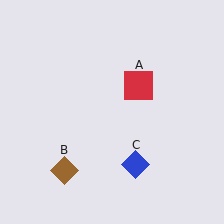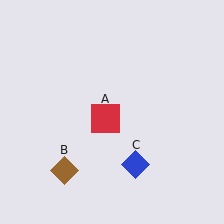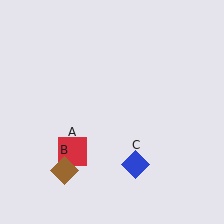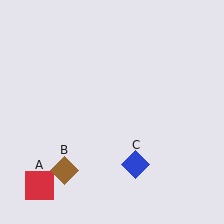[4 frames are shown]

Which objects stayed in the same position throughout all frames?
Brown diamond (object B) and blue diamond (object C) remained stationary.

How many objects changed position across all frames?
1 object changed position: red square (object A).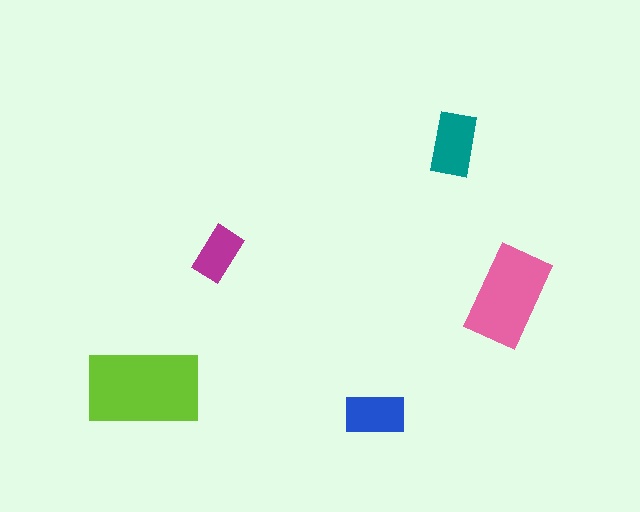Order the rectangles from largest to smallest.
the lime one, the pink one, the teal one, the blue one, the magenta one.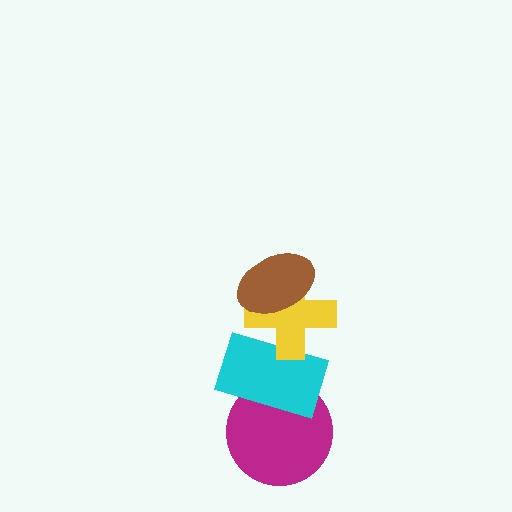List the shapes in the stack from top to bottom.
From top to bottom: the brown ellipse, the yellow cross, the cyan rectangle, the magenta circle.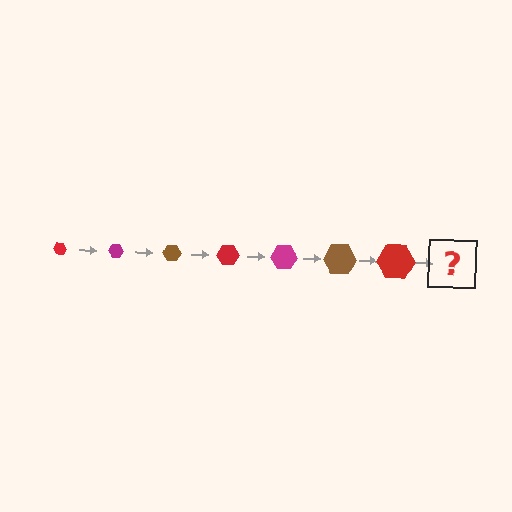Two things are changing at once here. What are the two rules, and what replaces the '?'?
The two rules are that the hexagon grows larger each step and the color cycles through red, magenta, and brown. The '?' should be a magenta hexagon, larger than the previous one.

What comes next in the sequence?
The next element should be a magenta hexagon, larger than the previous one.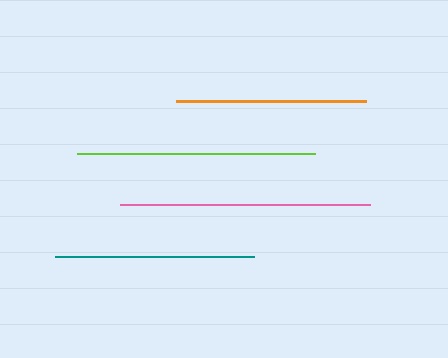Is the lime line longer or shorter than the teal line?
The lime line is longer than the teal line.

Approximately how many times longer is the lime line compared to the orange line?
The lime line is approximately 1.2 times the length of the orange line.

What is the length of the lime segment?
The lime segment is approximately 237 pixels long.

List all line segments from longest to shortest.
From longest to shortest: pink, lime, teal, orange.